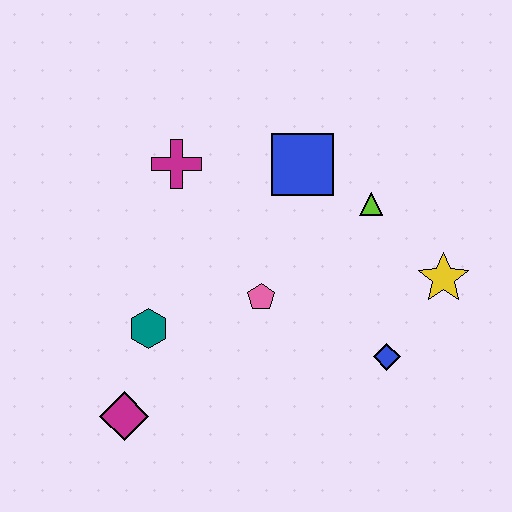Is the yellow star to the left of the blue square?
No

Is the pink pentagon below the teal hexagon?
No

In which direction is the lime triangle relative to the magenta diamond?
The lime triangle is to the right of the magenta diamond.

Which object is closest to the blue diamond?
The yellow star is closest to the blue diamond.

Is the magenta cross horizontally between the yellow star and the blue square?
No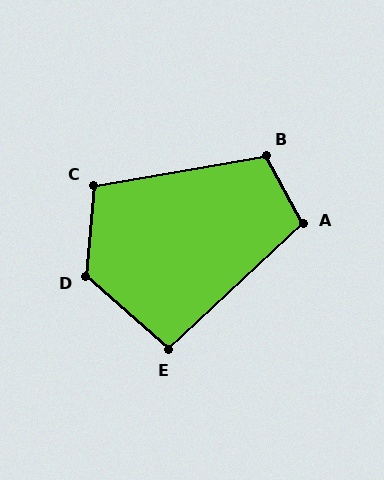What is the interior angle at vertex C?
Approximately 105 degrees (obtuse).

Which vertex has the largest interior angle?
D, at approximately 126 degrees.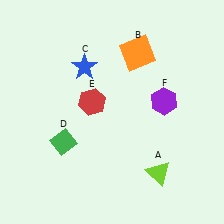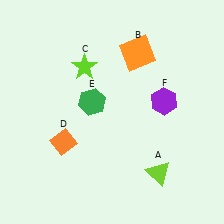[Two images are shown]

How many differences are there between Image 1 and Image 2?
There are 3 differences between the two images.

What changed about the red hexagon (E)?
In Image 1, E is red. In Image 2, it changed to green.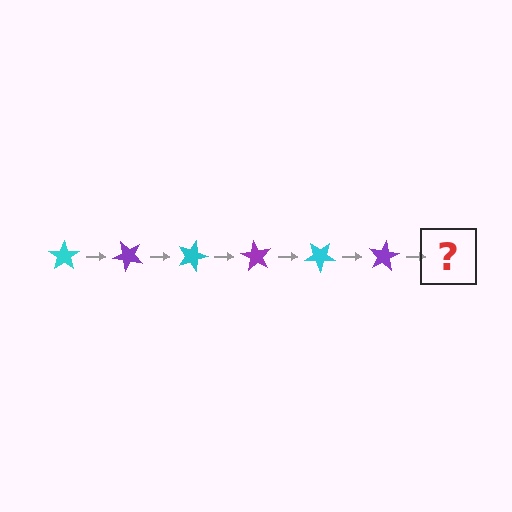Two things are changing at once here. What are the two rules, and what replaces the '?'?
The two rules are that it rotates 45 degrees each step and the color cycles through cyan and purple. The '?' should be a cyan star, rotated 270 degrees from the start.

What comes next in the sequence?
The next element should be a cyan star, rotated 270 degrees from the start.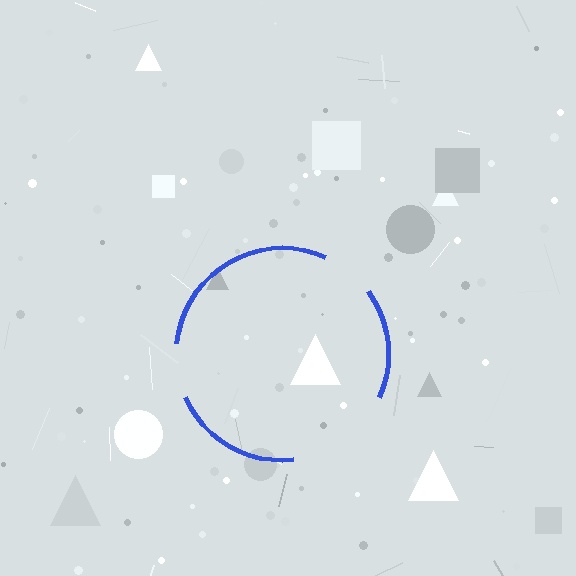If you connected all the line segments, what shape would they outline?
They would outline a circle.